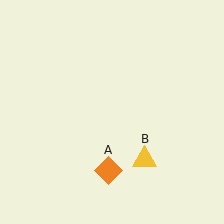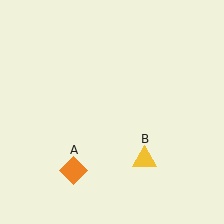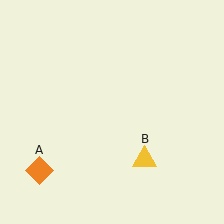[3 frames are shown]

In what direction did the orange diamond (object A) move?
The orange diamond (object A) moved left.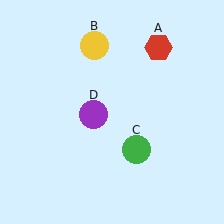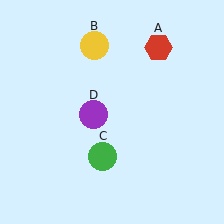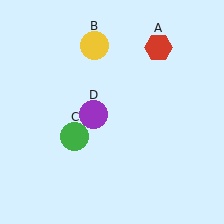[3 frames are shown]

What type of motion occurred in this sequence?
The green circle (object C) rotated clockwise around the center of the scene.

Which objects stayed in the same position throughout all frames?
Red hexagon (object A) and yellow circle (object B) and purple circle (object D) remained stationary.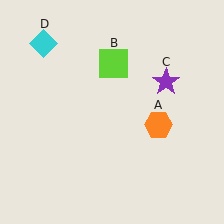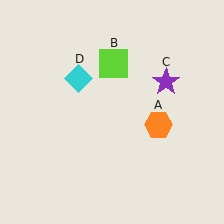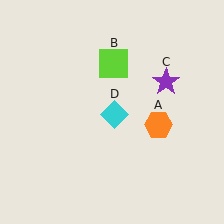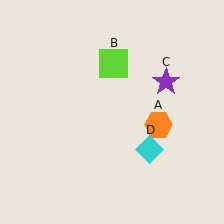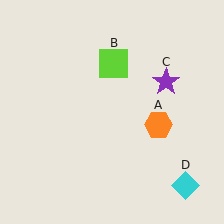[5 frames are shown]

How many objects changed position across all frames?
1 object changed position: cyan diamond (object D).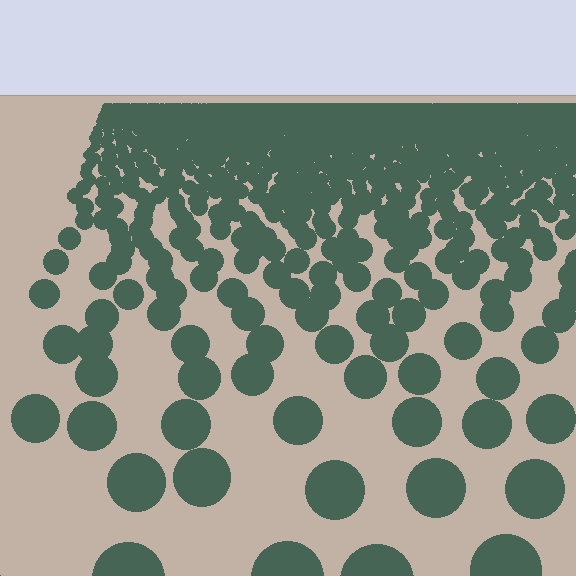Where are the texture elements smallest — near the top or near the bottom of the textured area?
Near the top.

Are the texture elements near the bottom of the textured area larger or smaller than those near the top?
Larger. Near the bottom, elements are closer to the viewer and appear at a bigger on-screen size.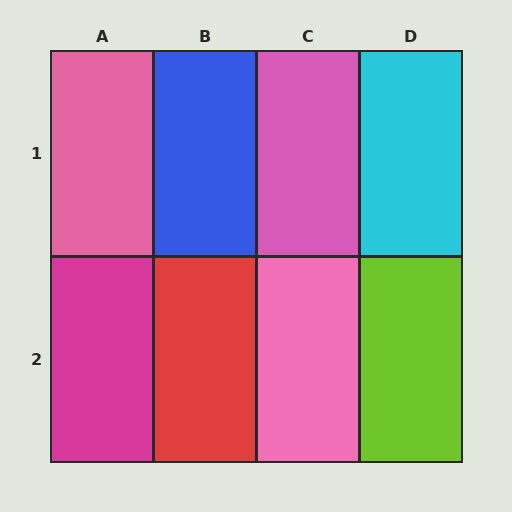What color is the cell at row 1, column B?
Blue.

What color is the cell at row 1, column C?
Pink.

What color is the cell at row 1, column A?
Pink.